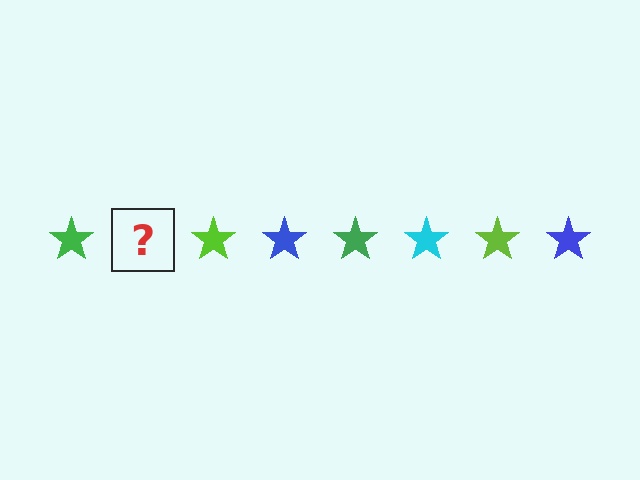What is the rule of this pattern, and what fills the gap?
The rule is that the pattern cycles through green, cyan, lime, blue stars. The gap should be filled with a cyan star.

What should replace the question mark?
The question mark should be replaced with a cyan star.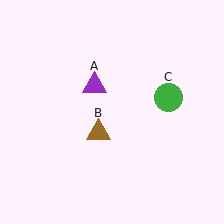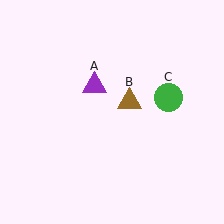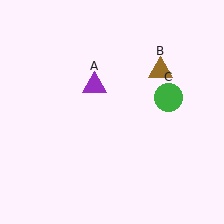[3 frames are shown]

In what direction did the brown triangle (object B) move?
The brown triangle (object B) moved up and to the right.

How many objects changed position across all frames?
1 object changed position: brown triangle (object B).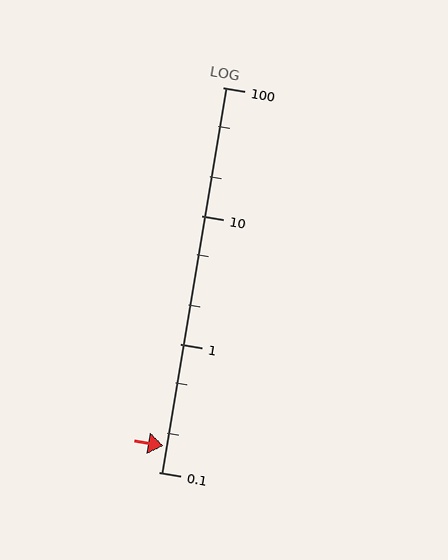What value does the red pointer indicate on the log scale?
The pointer indicates approximately 0.16.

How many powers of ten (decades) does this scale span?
The scale spans 3 decades, from 0.1 to 100.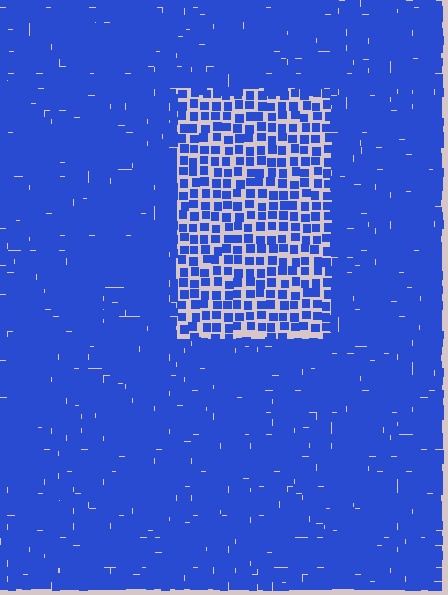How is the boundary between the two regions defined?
The boundary is defined by a change in element density (approximately 2.3x ratio). All elements are the same color, size, and shape.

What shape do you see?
I see a rectangle.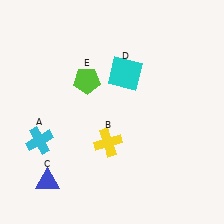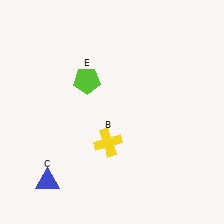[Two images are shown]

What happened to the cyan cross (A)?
The cyan cross (A) was removed in Image 2. It was in the bottom-left area of Image 1.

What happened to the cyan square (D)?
The cyan square (D) was removed in Image 2. It was in the top-right area of Image 1.